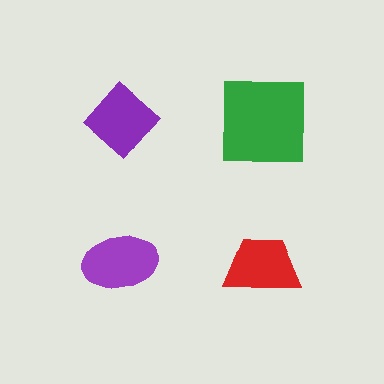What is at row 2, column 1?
A purple ellipse.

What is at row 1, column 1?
A purple diamond.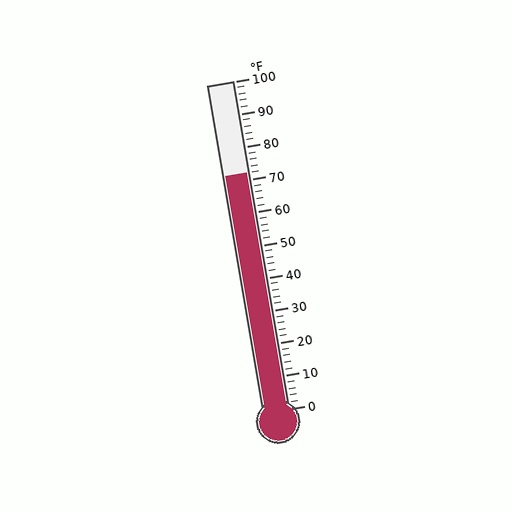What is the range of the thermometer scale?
The thermometer scale ranges from 0°F to 100°F.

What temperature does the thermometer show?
The thermometer shows approximately 72°F.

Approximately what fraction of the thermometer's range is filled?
The thermometer is filled to approximately 70% of its range.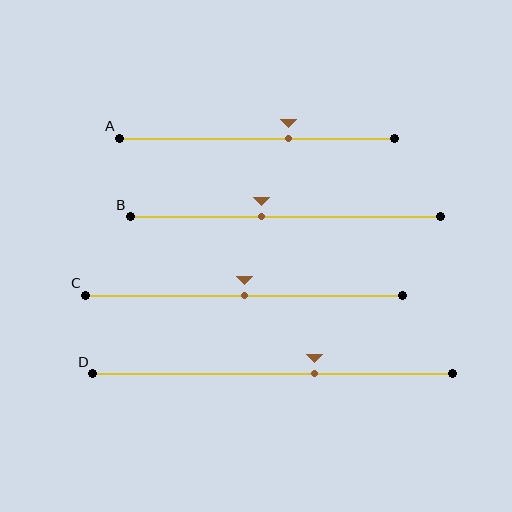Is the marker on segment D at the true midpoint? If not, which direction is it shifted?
No, the marker on segment D is shifted to the right by about 12% of the segment length.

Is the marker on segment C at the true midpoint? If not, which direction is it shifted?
Yes, the marker on segment C is at the true midpoint.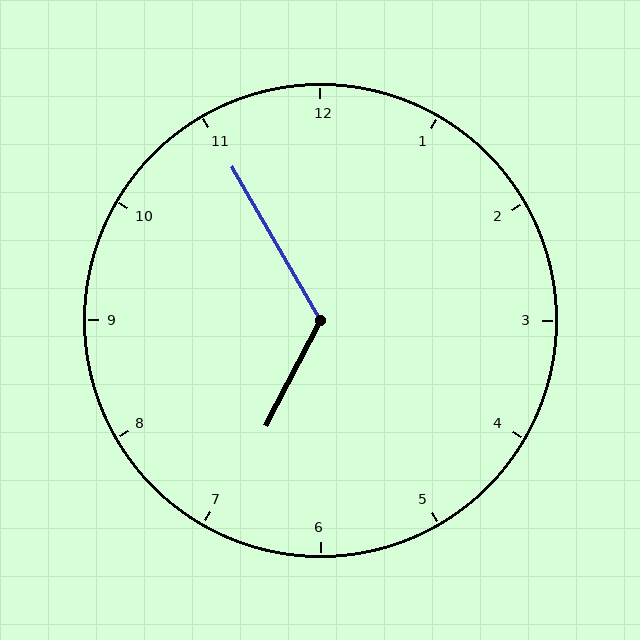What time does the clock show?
6:55.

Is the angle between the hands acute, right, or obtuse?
It is obtuse.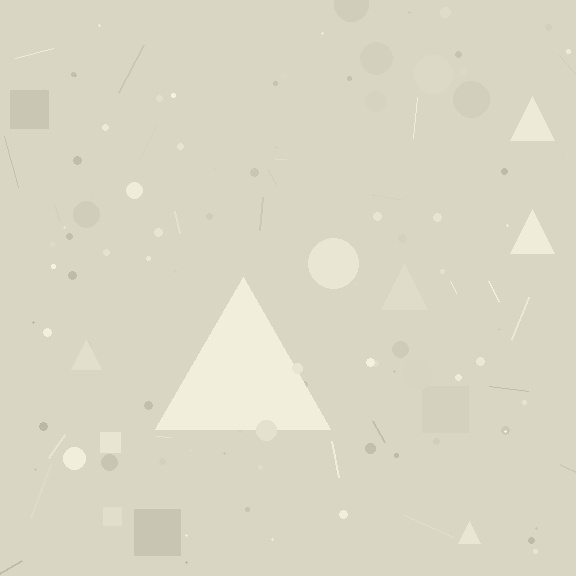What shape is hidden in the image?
A triangle is hidden in the image.